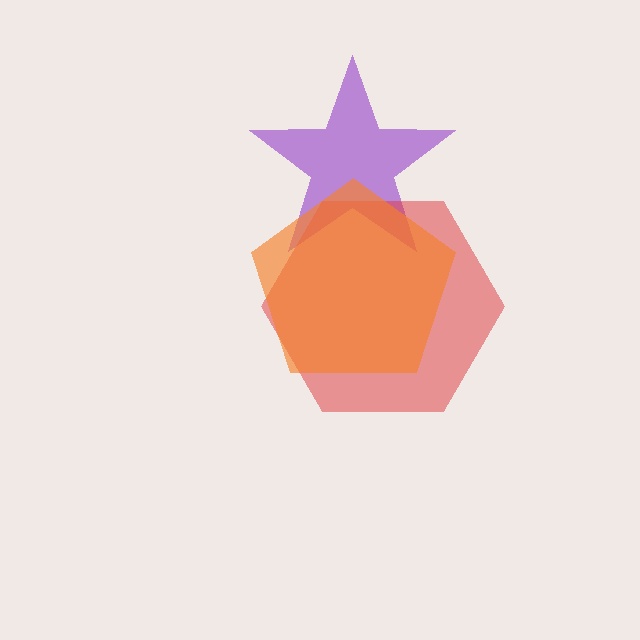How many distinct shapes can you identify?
There are 3 distinct shapes: a purple star, a red hexagon, an orange pentagon.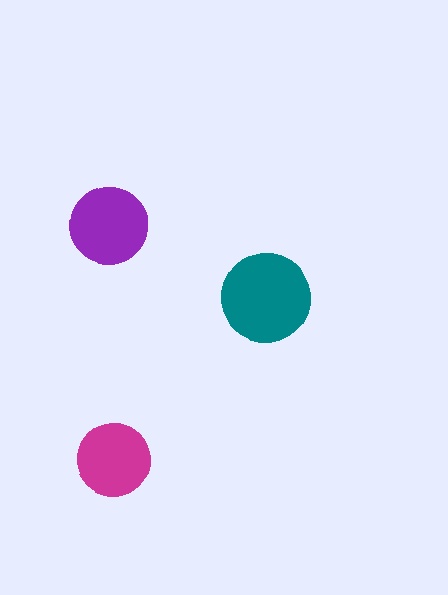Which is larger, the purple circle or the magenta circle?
The purple one.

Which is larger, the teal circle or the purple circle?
The teal one.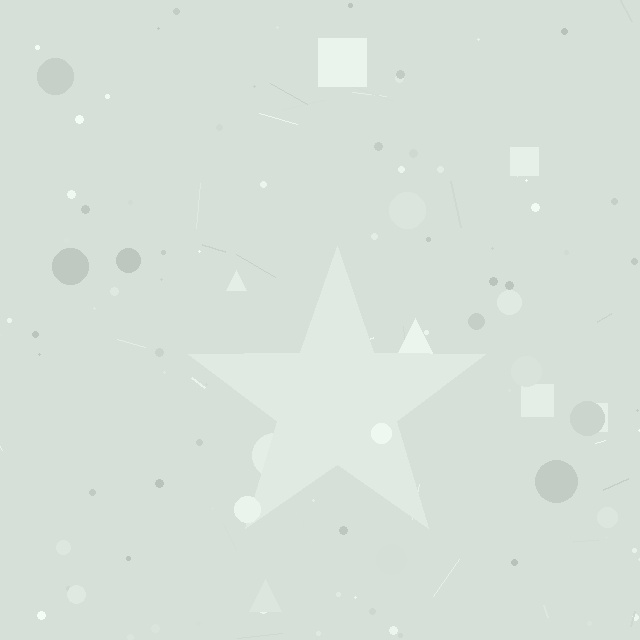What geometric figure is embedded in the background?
A star is embedded in the background.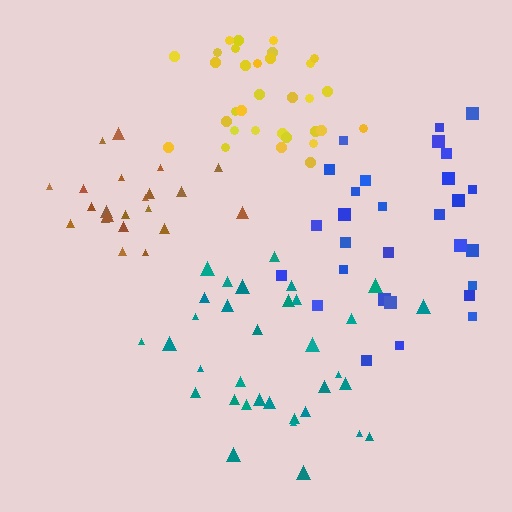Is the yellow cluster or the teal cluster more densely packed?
Yellow.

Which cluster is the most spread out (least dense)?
Teal.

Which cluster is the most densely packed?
Yellow.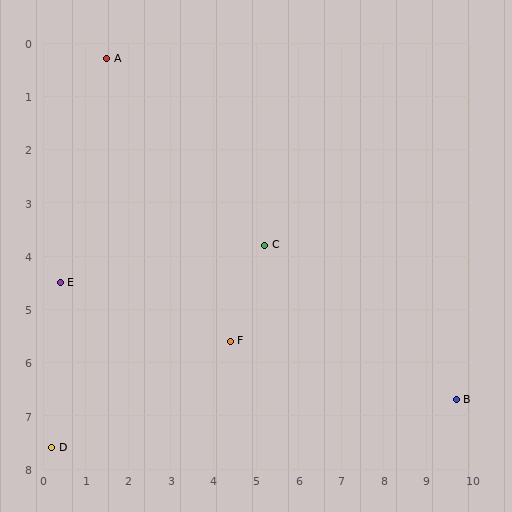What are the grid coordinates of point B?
Point B is at approximately (9.7, 6.7).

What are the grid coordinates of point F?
Point F is at approximately (4.4, 5.6).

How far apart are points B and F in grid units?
Points B and F are about 5.4 grid units apart.